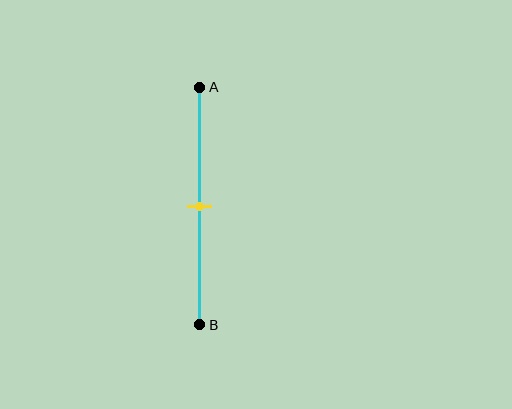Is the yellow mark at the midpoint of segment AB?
Yes, the mark is approximately at the midpoint.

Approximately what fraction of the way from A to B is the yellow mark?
The yellow mark is approximately 50% of the way from A to B.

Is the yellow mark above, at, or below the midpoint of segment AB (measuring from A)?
The yellow mark is approximately at the midpoint of segment AB.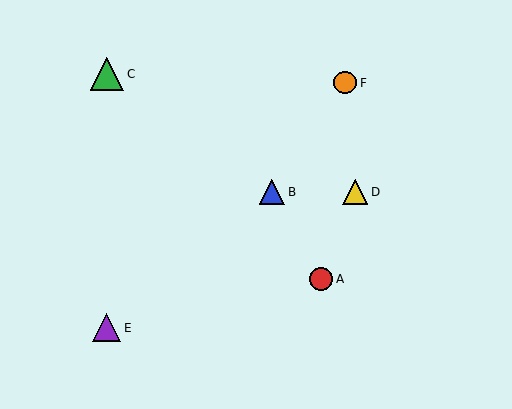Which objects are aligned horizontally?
Objects B, D are aligned horizontally.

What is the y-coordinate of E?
Object E is at y≈328.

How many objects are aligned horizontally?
2 objects (B, D) are aligned horizontally.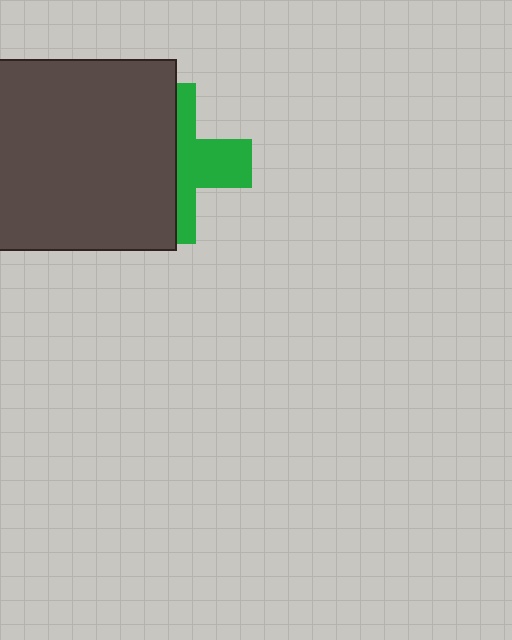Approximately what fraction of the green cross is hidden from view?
Roughly 57% of the green cross is hidden behind the dark gray square.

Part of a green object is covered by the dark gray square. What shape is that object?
It is a cross.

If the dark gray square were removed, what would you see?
You would see the complete green cross.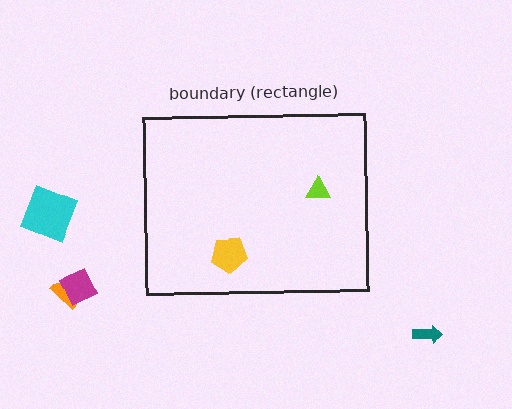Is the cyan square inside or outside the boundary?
Outside.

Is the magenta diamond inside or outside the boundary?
Outside.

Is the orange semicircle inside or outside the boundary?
Outside.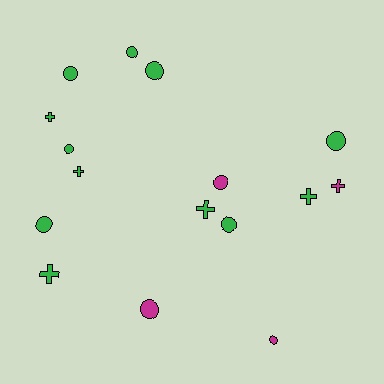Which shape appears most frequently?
Circle, with 10 objects.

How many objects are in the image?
There are 16 objects.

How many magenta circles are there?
There are 3 magenta circles.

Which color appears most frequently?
Green, with 12 objects.